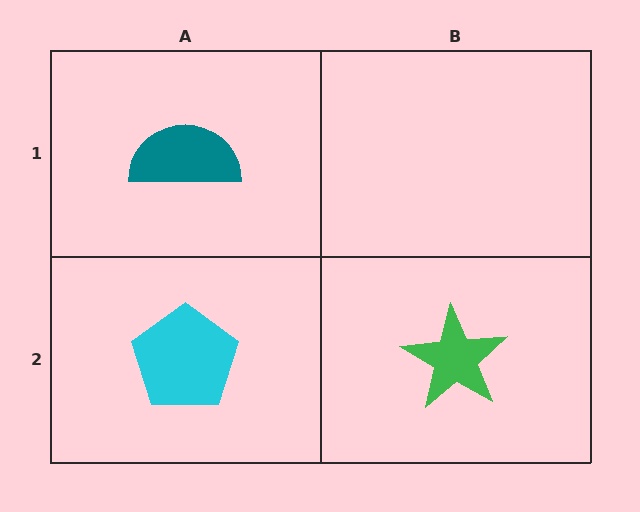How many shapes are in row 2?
2 shapes.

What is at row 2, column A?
A cyan pentagon.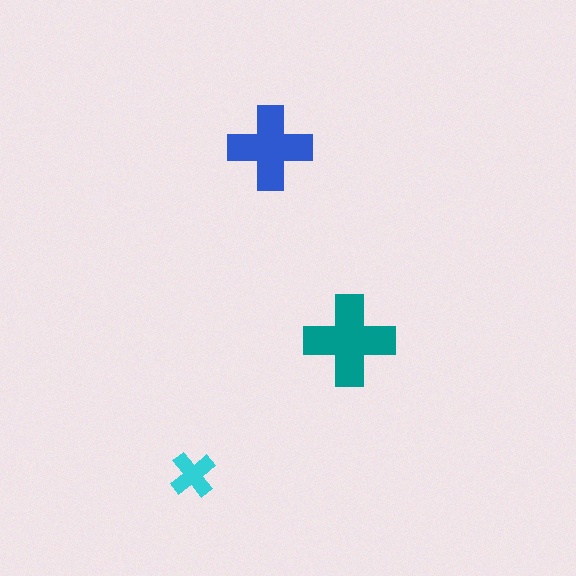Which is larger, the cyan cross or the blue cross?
The blue one.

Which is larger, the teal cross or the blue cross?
The teal one.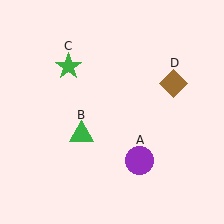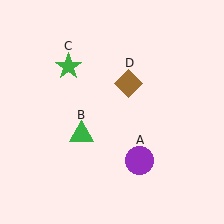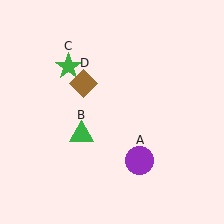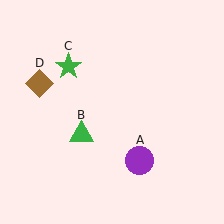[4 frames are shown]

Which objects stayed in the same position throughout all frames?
Purple circle (object A) and green triangle (object B) and green star (object C) remained stationary.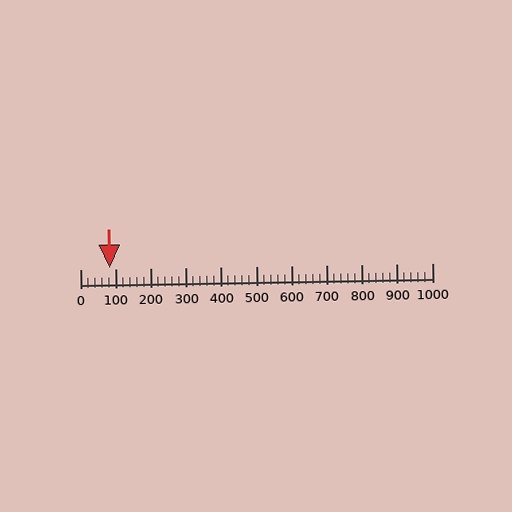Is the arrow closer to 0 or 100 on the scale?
The arrow is closer to 100.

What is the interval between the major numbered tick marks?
The major tick marks are spaced 100 units apart.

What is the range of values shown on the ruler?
The ruler shows values from 0 to 1000.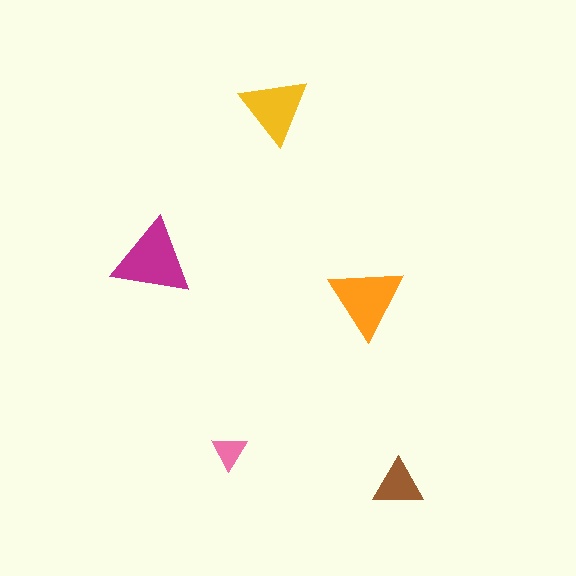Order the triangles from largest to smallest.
the magenta one, the orange one, the yellow one, the brown one, the pink one.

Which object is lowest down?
The brown triangle is bottommost.